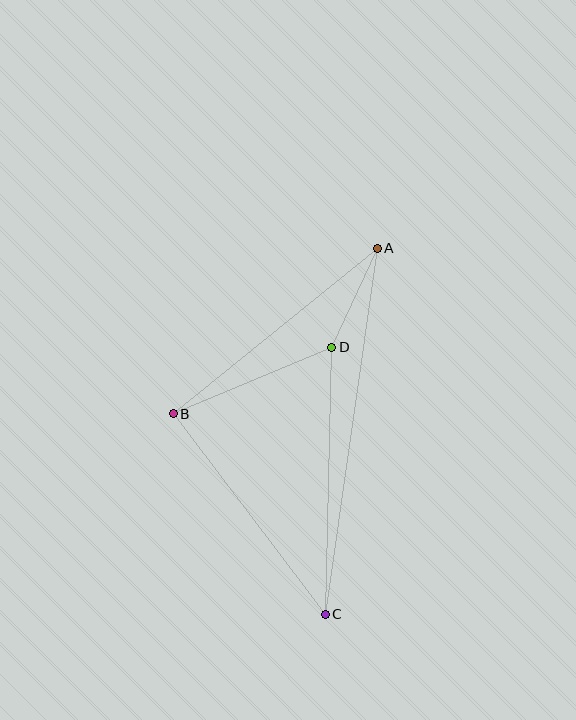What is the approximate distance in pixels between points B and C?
The distance between B and C is approximately 251 pixels.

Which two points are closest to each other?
Points A and D are closest to each other.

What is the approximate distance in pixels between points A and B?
The distance between A and B is approximately 263 pixels.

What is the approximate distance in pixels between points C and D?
The distance between C and D is approximately 267 pixels.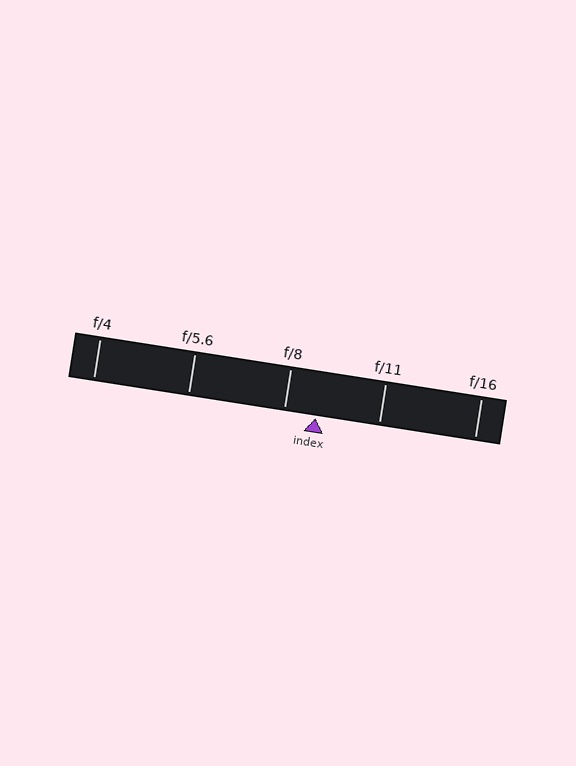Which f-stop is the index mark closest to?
The index mark is closest to f/8.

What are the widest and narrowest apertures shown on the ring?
The widest aperture shown is f/4 and the narrowest is f/16.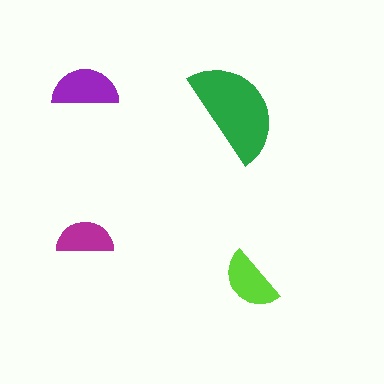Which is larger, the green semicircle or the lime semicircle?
The green one.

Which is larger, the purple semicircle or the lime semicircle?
The purple one.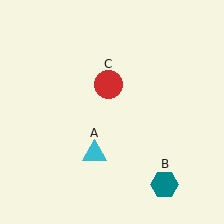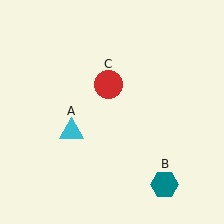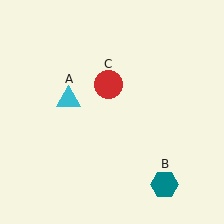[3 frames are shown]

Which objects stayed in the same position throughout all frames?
Teal hexagon (object B) and red circle (object C) remained stationary.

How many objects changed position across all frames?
1 object changed position: cyan triangle (object A).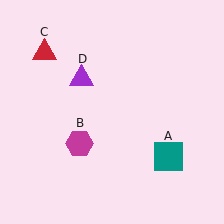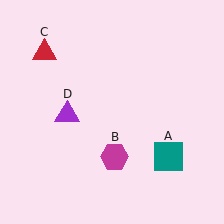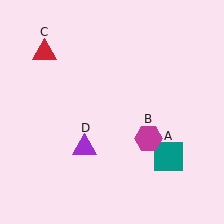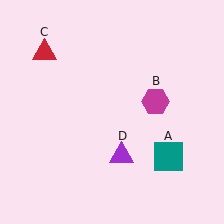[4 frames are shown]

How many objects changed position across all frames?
2 objects changed position: magenta hexagon (object B), purple triangle (object D).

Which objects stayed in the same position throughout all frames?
Teal square (object A) and red triangle (object C) remained stationary.